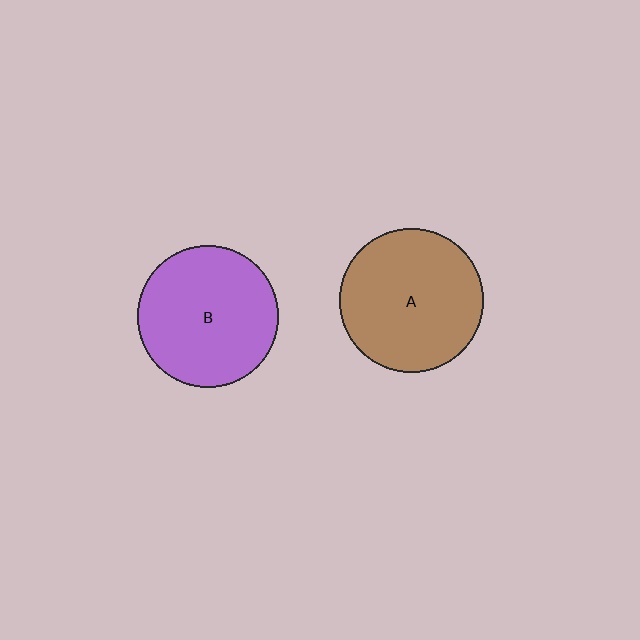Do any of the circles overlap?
No, none of the circles overlap.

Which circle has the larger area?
Circle A (brown).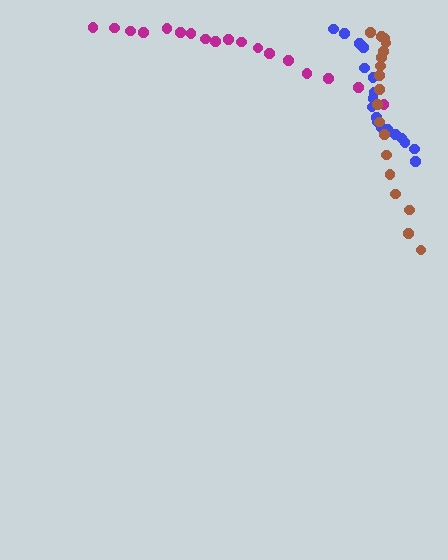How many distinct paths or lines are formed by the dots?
There are 3 distinct paths.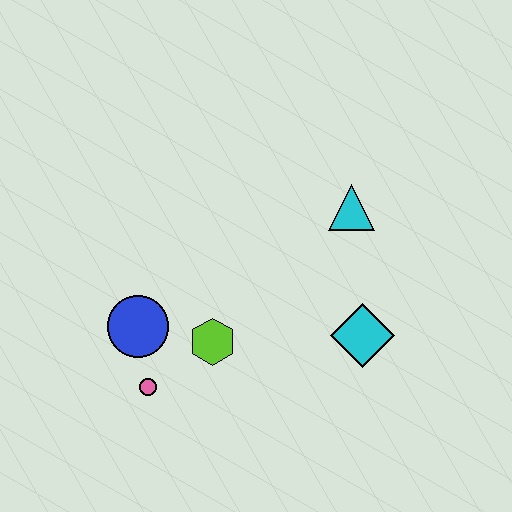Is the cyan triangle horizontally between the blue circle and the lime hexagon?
No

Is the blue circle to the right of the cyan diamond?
No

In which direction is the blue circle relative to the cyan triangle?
The blue circle is to the left of the cyan triangle.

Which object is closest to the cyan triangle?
The cyan diamond is closest to the cyan triangle.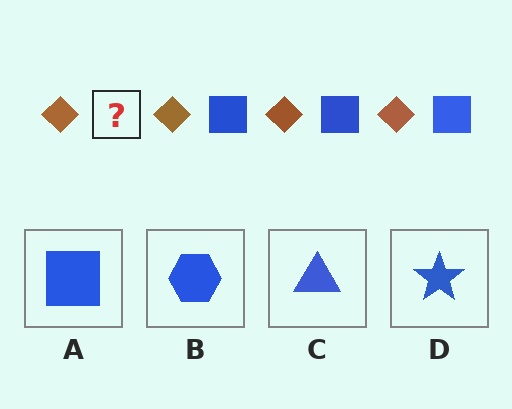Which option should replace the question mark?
Option A.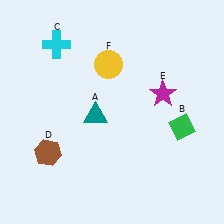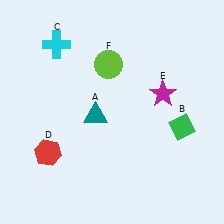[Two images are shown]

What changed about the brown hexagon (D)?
In Image 1, D is brown. In Image 2, it changed to red.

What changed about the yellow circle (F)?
In Image 1, F is yellow. In Image 2, it changed to lime.